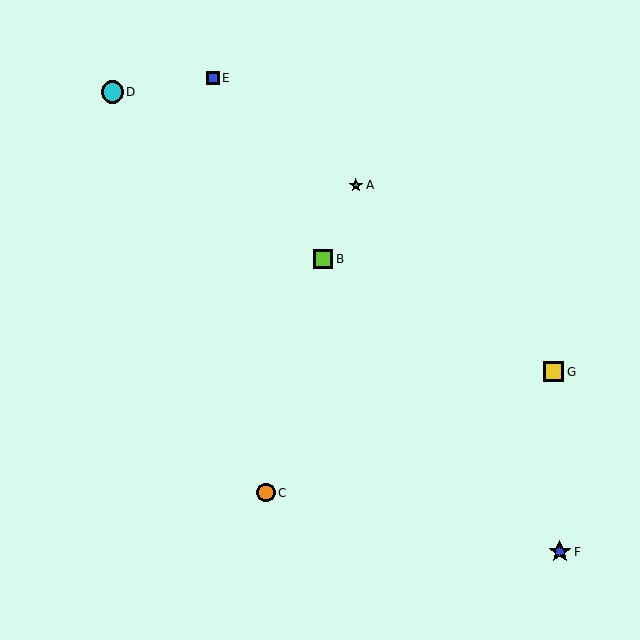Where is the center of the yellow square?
The center of the yellow square is at (554, 372).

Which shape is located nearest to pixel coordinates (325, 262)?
The lime square (labeled B) at (323, 259) is nearest to that location.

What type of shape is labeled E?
Shape E is a blue square.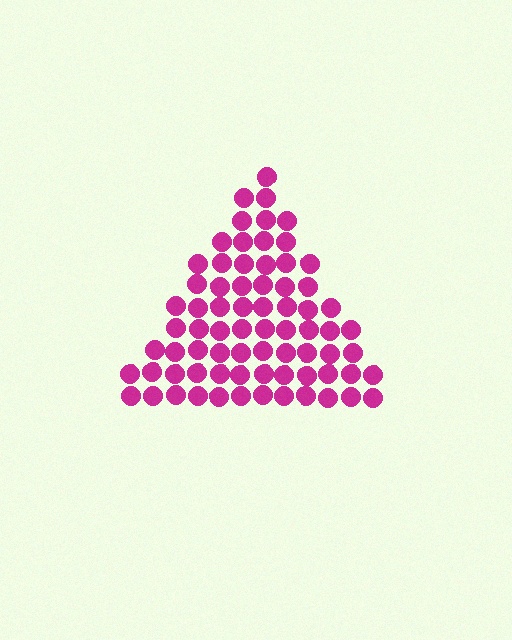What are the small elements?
The small elements are circles.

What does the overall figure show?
The overall figure shows a triangle.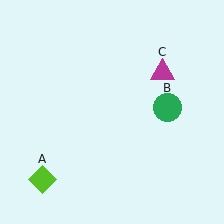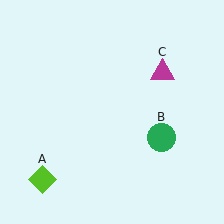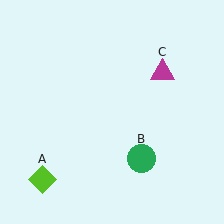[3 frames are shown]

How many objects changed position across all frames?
1 object changed position: green circle (object B).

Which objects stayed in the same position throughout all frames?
Lime diamond (object A) and magenta triangle (object C) remained stationary.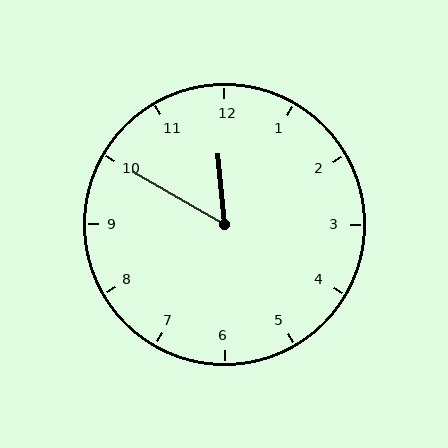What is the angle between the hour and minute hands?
Approximately 55 degrees.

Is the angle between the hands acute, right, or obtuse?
It is acute.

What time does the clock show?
11:50.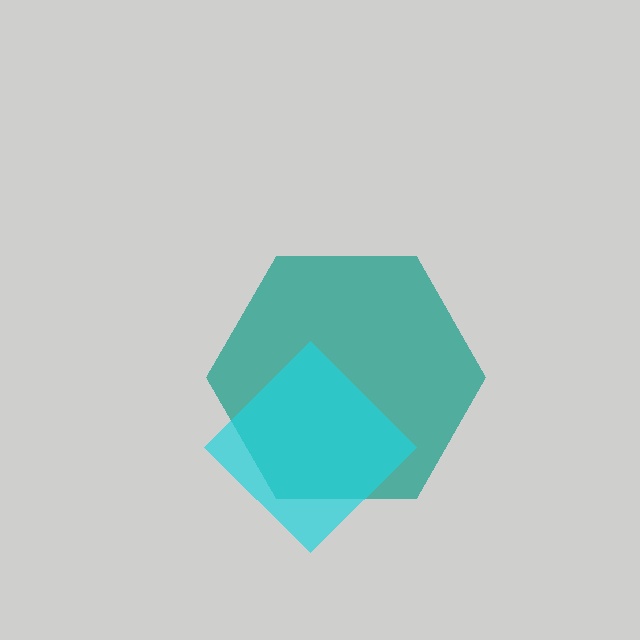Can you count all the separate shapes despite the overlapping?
Yes, there are 2 separate shapes.